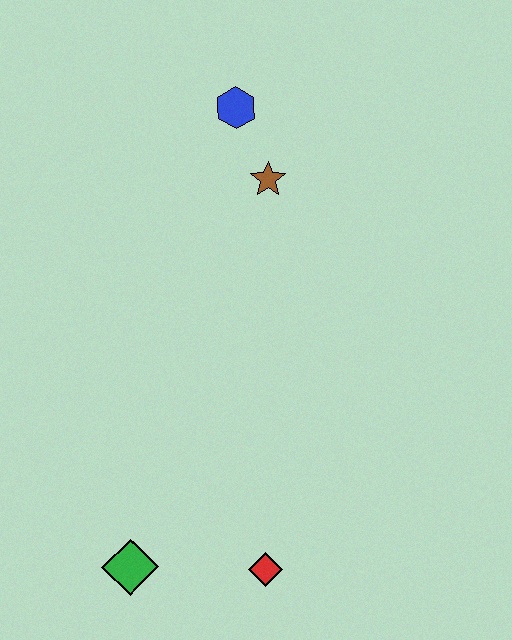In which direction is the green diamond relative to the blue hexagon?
The green diamond is below the blue hexagon.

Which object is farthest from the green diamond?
The blue hexagon is farthest from the green diamond.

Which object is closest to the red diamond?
The green diamond is closest to the red diamond.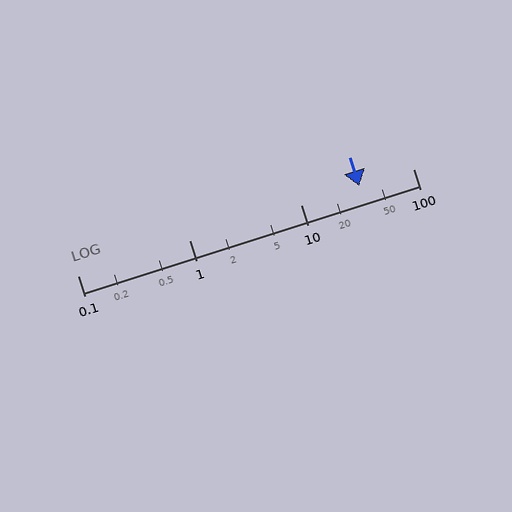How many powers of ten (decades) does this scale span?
The scale spans 3 decades, from 0.1 to 100.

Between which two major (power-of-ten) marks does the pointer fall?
The pointer is between 10 and 100.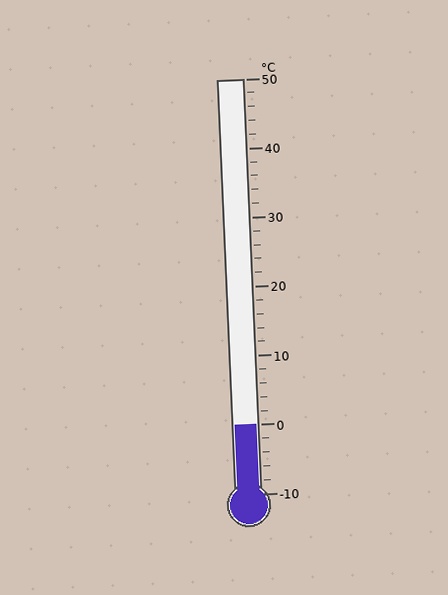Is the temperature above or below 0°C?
The temperature is at 0°C.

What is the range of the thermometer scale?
The thermometer scale ranges from -10°C to 50°C.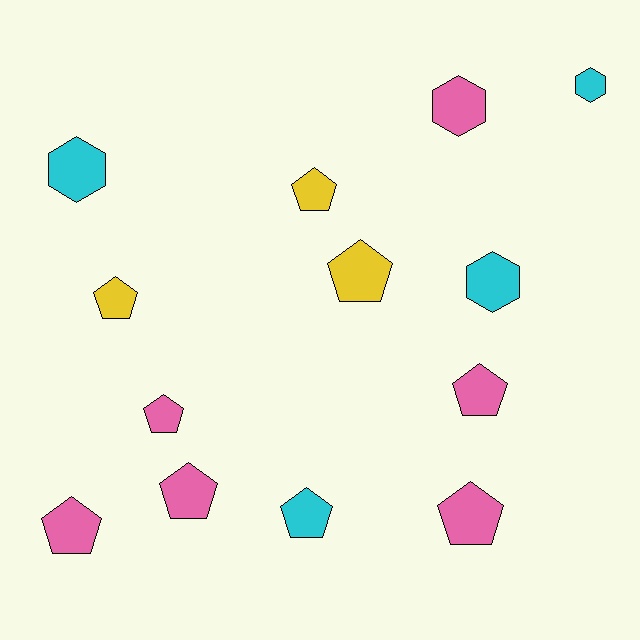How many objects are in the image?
There are 13 objects.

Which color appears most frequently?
Pink, with 6 objects.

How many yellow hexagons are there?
There are no yellow hexagons.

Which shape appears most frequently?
Pentagon, with 9 objects.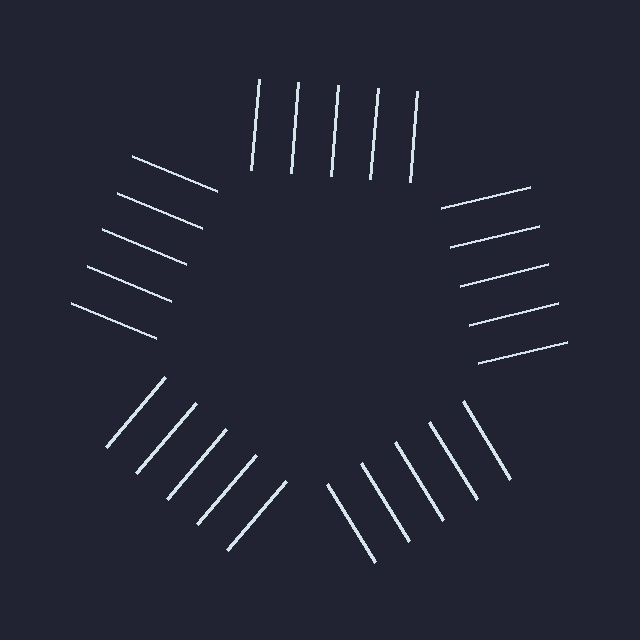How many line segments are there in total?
25 — 5 along each of the 5 edges.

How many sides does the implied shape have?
5 sides — the line-ends trace a pentagon.